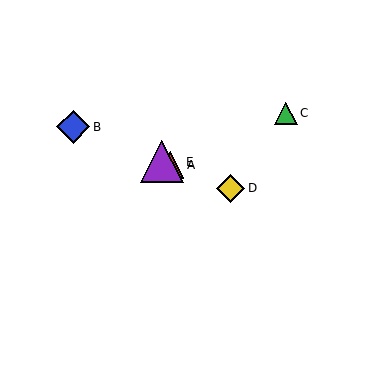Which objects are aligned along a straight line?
Objects A, B, D, E are aligned along a straight line.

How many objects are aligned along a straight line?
4 objects (A, B, D, E) are aligned along a straight line.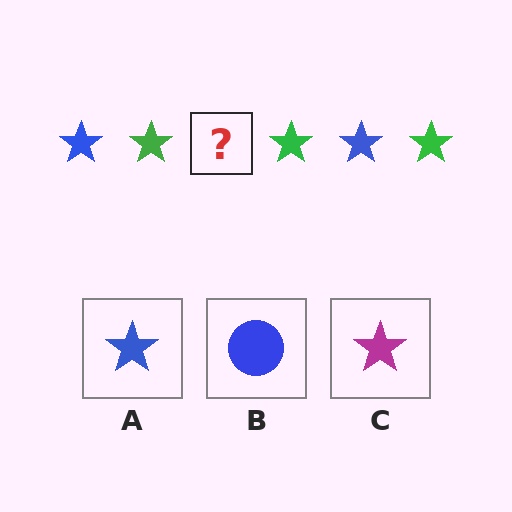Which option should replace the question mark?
Option A.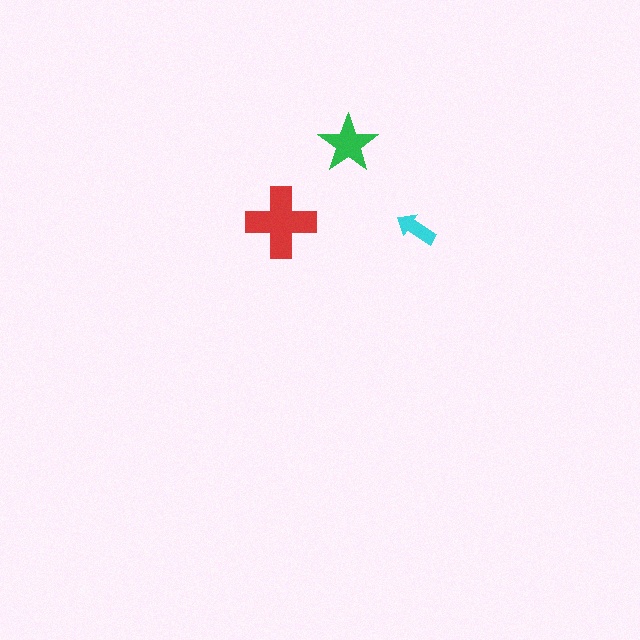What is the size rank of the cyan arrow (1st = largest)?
3rd.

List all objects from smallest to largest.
The cyan arrow, the green star, the red cross.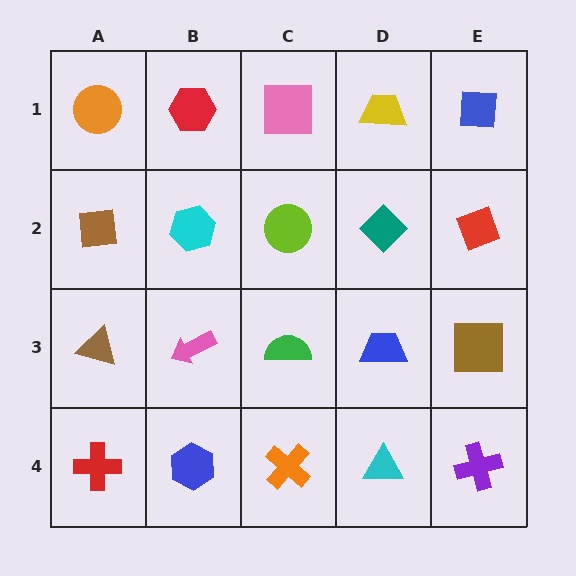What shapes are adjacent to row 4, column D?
A blue trapezoid (row 3, column D), an orange cross (row 4, column C), a purple cross (row 4, column E).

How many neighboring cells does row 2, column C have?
4.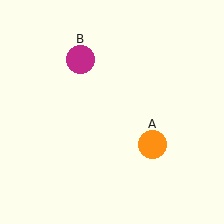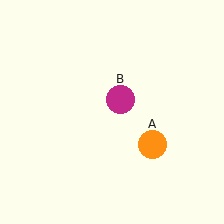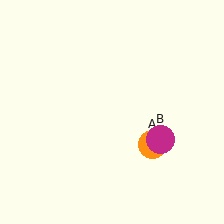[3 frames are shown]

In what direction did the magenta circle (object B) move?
The magenta circle (object B) moved down and to the right.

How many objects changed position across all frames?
1 object changed position: magenta circle (object B).